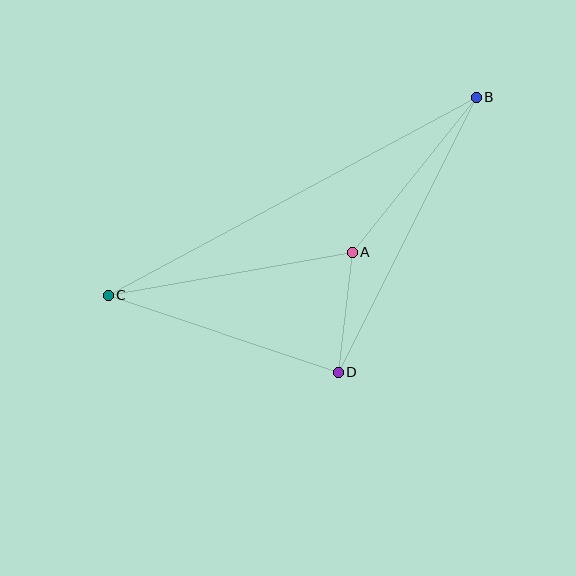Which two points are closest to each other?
Points A and D are closest to each other.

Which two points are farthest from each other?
Points B and C are farthest from each other.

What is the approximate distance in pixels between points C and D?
The distance between C and D is approximately 242 pixels.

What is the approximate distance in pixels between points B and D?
The distance between B and D is approximately 307 pixels.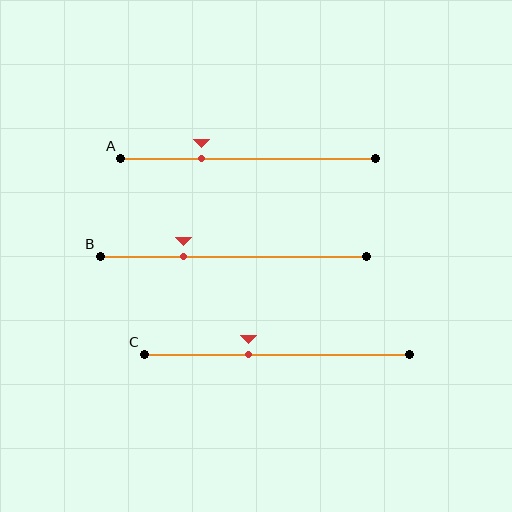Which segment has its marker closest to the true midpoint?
Segment C has its marker closest to the true midpoint.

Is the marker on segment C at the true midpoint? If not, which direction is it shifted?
No, the marker on segment C is shifted to the left by about 11% of the segment length.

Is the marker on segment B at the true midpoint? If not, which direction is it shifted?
No, the marker on segment B is shifted to the left by about 19% of the segment length.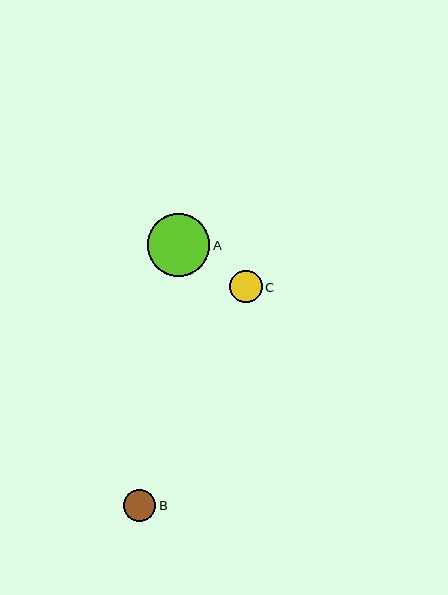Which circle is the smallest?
Circle B is the smallest with a size of approximately 32 pixels.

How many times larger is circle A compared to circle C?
Circle A is approximately 1.9 times the size of circle C.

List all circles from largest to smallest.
From largest to smallest: A, C, B.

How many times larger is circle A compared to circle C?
Circle A is approximately 1.9 times the size of circle C.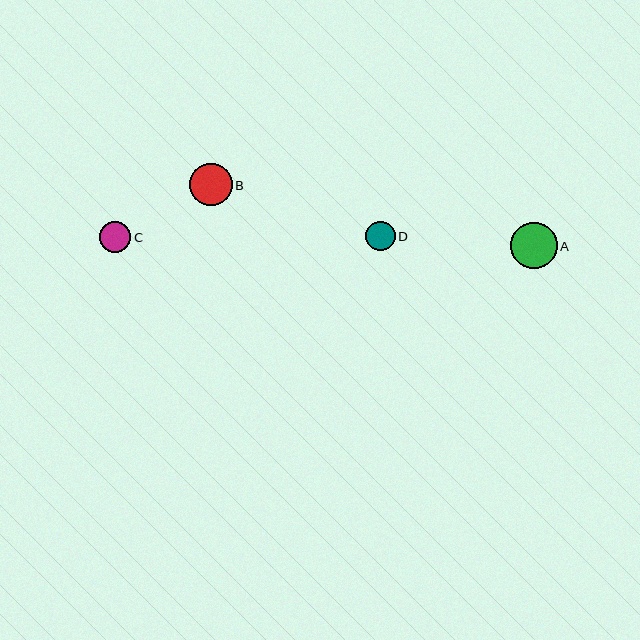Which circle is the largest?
Circle A is the largest with a size of approximately 47 pixels.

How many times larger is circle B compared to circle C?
Circle B is approximately 1.4 times the size of circle C.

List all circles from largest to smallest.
From largest to smallest: A, B, C, D.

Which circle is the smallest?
Circle D is the smallest with a size of approximately 30 pixels.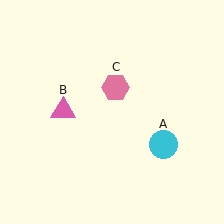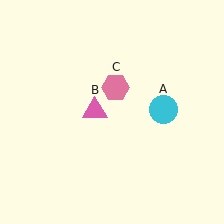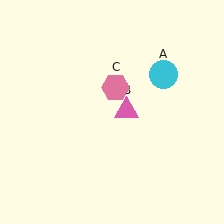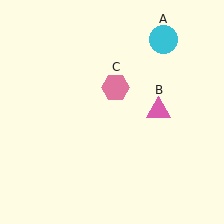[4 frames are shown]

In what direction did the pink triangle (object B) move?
The pink triangle (object B) moved right.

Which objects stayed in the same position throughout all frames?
Pink hexagon (object C) remained stationary.